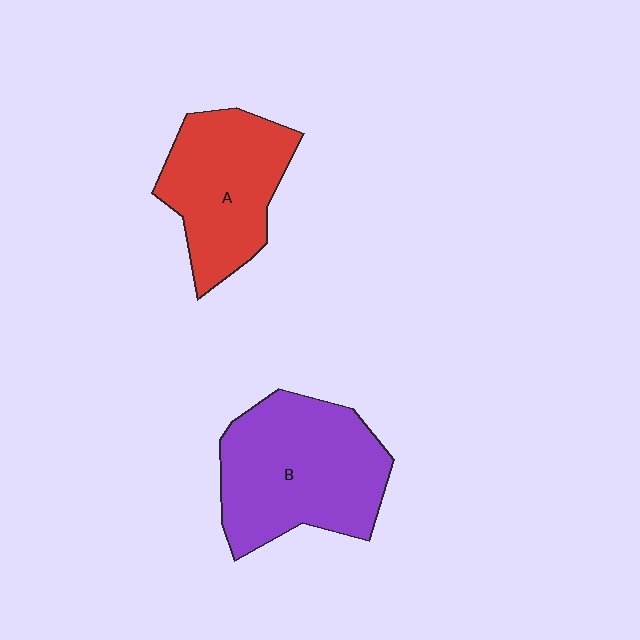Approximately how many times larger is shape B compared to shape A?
Approximately 1.3 times.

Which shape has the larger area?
Shape B (purple).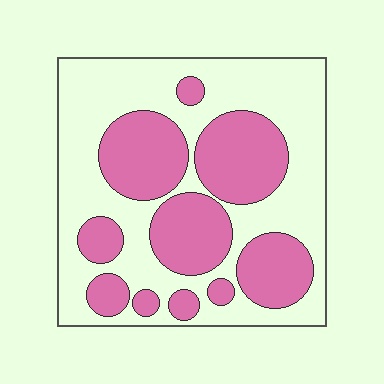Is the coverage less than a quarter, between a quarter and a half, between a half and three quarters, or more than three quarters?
Between a quarter and a half.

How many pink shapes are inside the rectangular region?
10.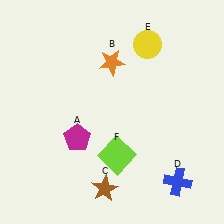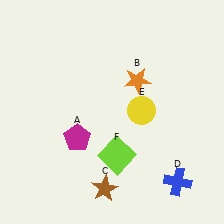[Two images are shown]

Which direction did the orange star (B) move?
The orange star (B) moved right.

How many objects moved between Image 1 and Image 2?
2 objects moved between the two images.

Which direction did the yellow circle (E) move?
The yellow circle (E) moved down.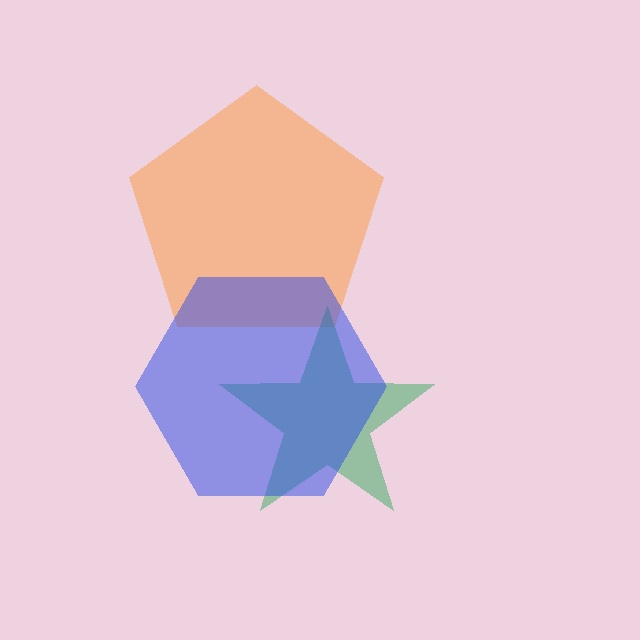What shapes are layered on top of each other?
The layered shapes are: an orange pentagon, a green star, a blue hexagon.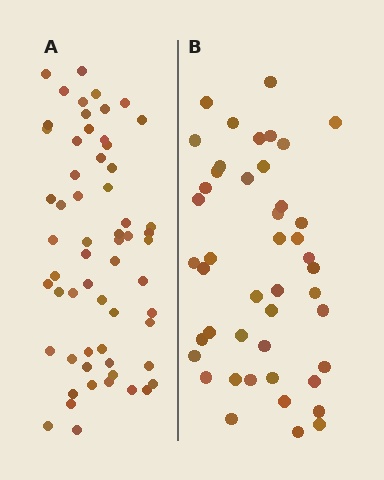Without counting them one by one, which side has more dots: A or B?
Region A (the left region) has more dots.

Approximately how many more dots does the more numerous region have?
Region A has approximately 15 more dots than region B.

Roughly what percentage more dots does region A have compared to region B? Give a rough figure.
About 35% more.